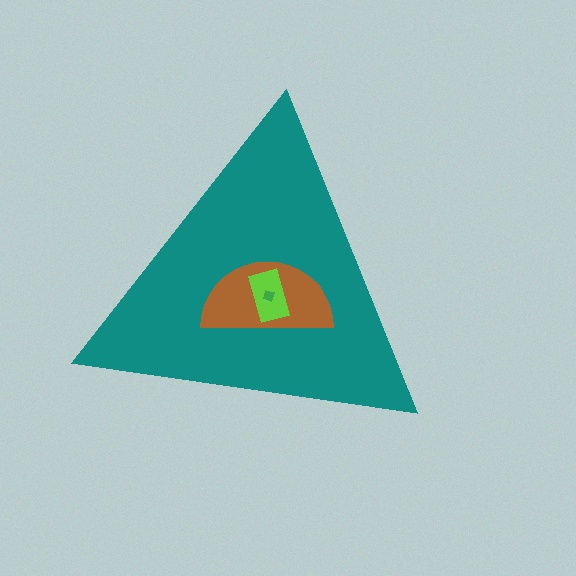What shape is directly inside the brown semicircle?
The lime rectangle.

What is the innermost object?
The green diamond.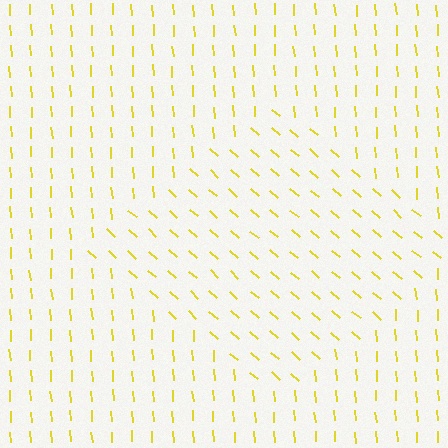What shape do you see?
I see a diamond.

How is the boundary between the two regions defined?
The boundary is defined purely by a change in line orientation (approximately 45 degrees difference). All lines are the same color and thickness.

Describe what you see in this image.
The image is filled with small yellow line segments. A diamond region in the image has lines oriented differently from the surrounding lines, creating a visible texture boundary.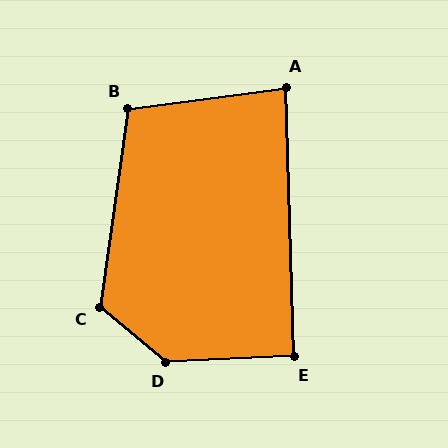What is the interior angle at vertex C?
Approximately 121 degrees (obtuse).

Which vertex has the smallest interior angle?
A, at approximately 84 degrees.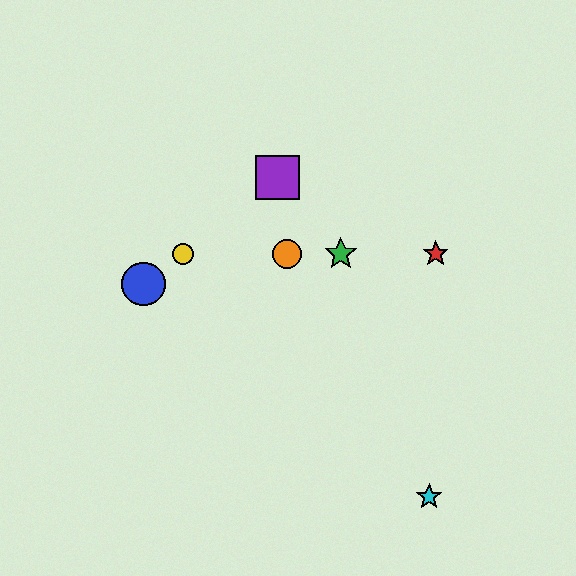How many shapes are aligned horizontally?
4 shapes (the red star, the green star, the yellow circle, the orange circle) are aligned horizontally.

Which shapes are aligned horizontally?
The red star, the green star, the yellow circle, the orange circle are aligned horizontally.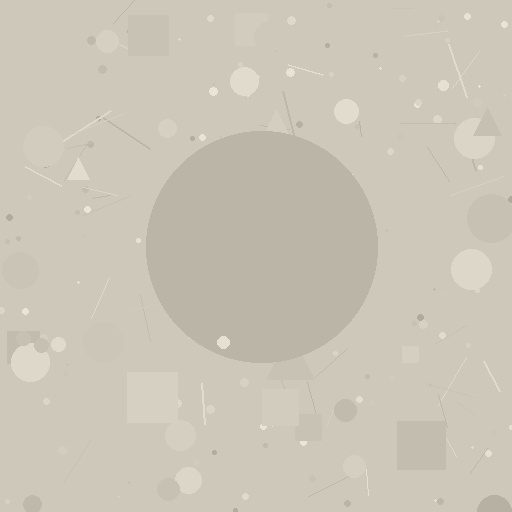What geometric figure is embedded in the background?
A circle is embedded in the background.